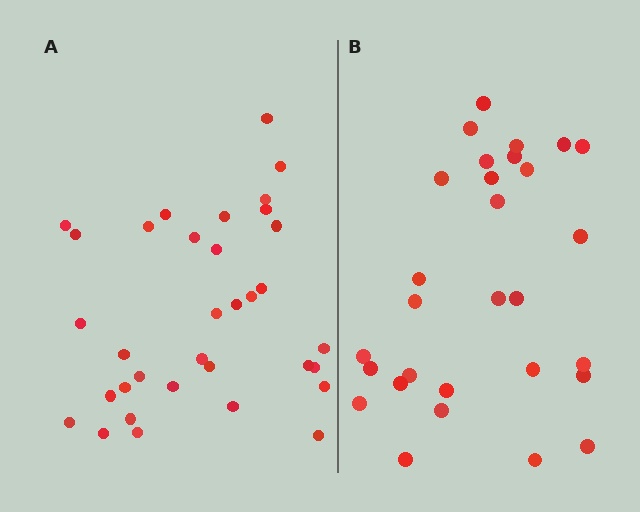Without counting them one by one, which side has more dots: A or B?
Region A (the left region) has more dots.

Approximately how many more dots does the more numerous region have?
Region A has about 5 more dots than region B.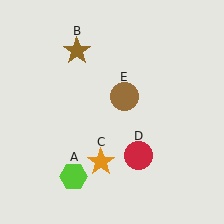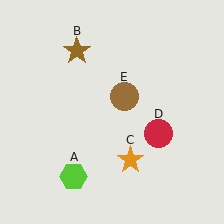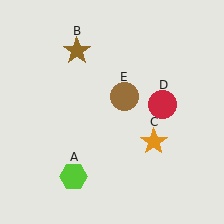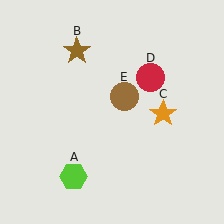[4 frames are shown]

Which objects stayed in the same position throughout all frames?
Lime hexagon (object A) and brown star (object B) and brown circle (object E) remained stationary.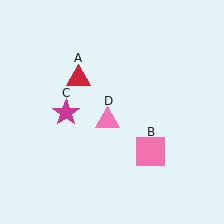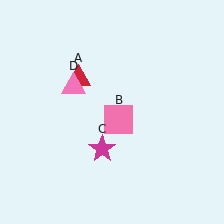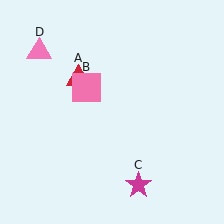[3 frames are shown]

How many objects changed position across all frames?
3 objects changed position: pink square (object B), magenta star (object C), pink triangle (object D).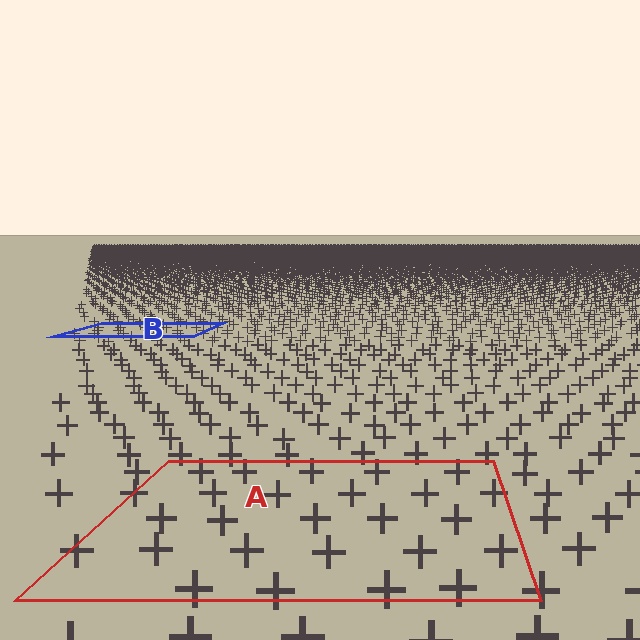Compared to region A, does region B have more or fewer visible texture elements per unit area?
Region B has more texture elements per unit area — they are packed more densely because it is farther away.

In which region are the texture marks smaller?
The texture marks are smaller in region B, because it is farther away.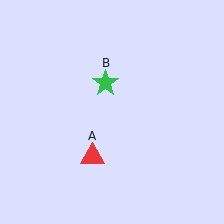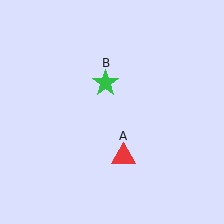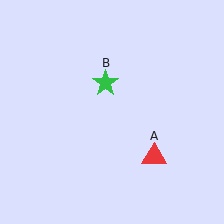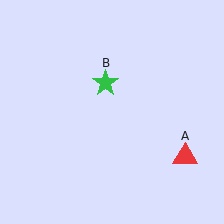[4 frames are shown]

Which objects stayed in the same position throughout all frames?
Green star (object B) remained stationary.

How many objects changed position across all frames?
1 object changed position: red triangle (object A).